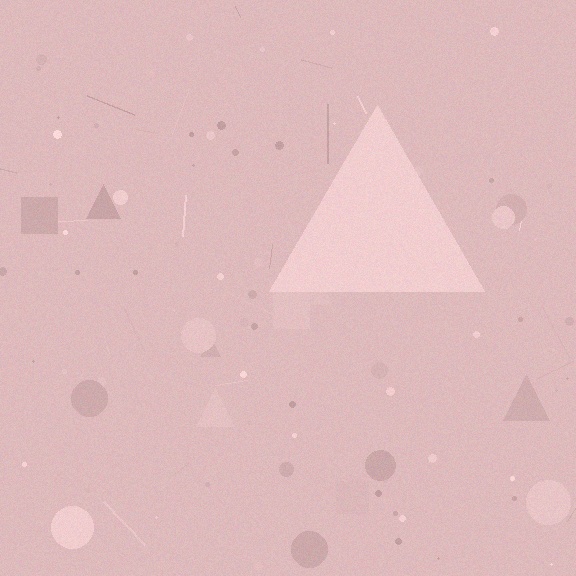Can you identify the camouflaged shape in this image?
The camouflaged shape is a triangle.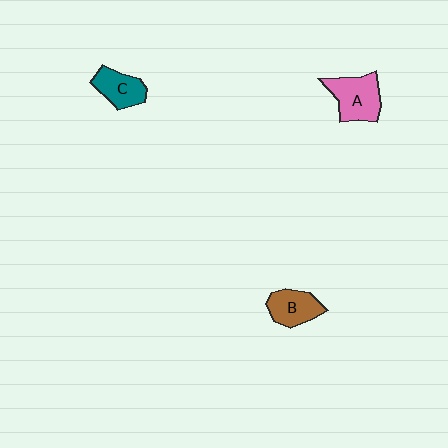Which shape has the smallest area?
Shape C (teal).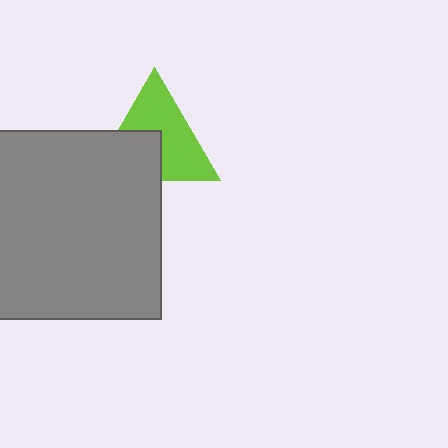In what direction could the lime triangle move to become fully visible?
The lime triangle could move up. That would shift it out from behind the gray rectangle entirely.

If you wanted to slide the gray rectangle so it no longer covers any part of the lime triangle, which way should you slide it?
Slide it down — that is the most direct way to separate the two shapes.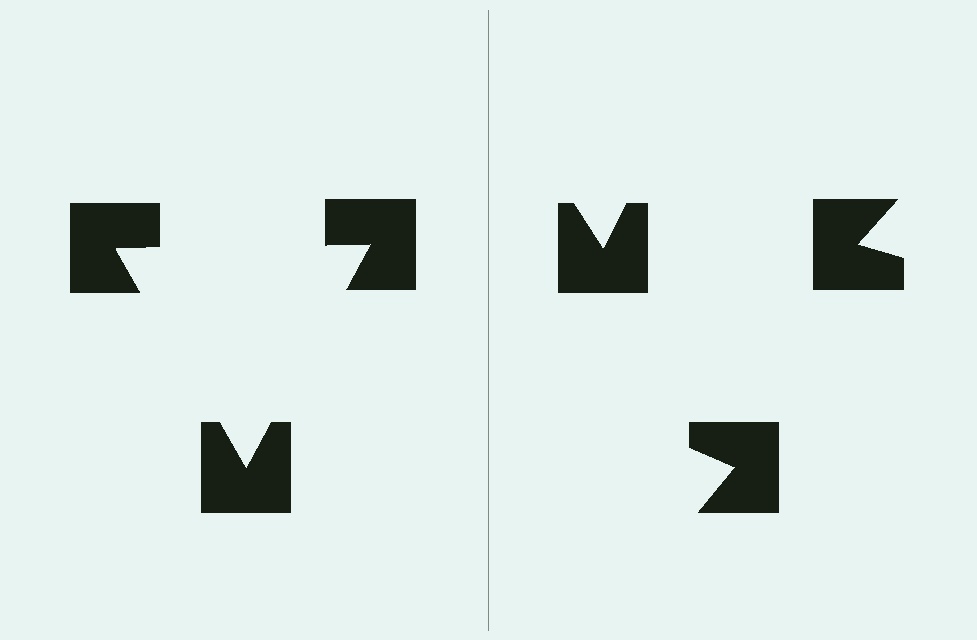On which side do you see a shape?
An illusory triangle appears on the left side. On the right side the wedge cuts are rotated, so no coherent shape forms.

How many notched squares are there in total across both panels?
6 — 3 on each side.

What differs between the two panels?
The notched squares are positioned identically on both sides; only the wedge orientations differ. On the left they align to a triangle; on the right they are misaligned.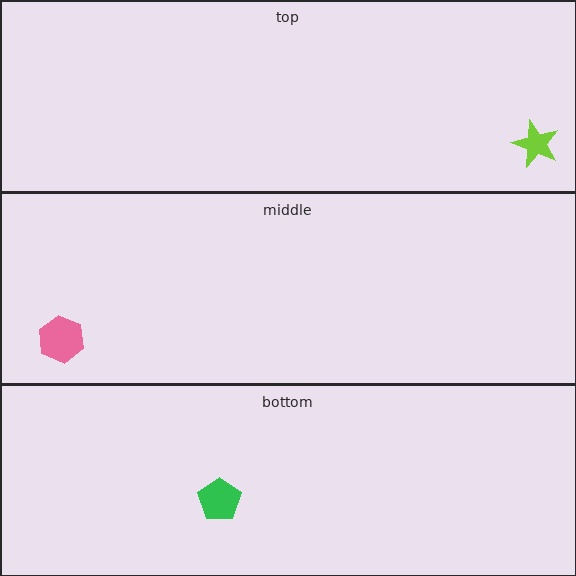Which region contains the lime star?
The top region.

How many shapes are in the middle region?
1.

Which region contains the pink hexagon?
The middle region.